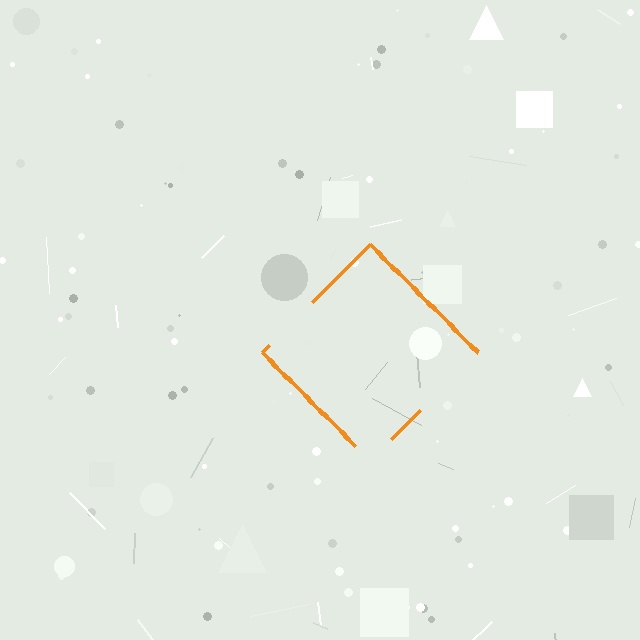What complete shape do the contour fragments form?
The contour fragments form a diamond.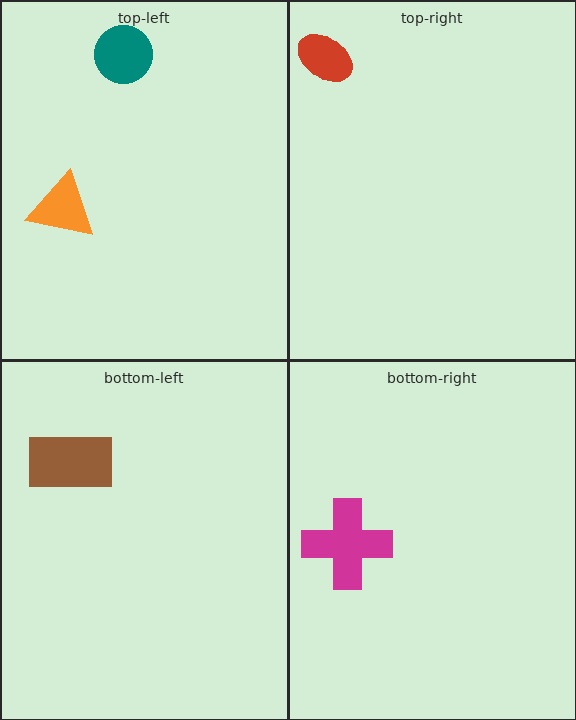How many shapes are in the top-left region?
2.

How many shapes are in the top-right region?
1.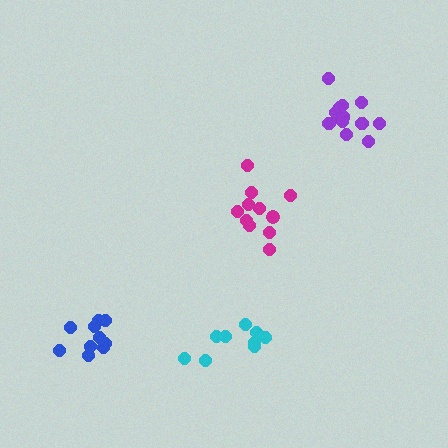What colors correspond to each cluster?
The clusters are colored: blue, magenta, cyan, purple.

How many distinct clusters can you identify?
There are 4 distinct clusters.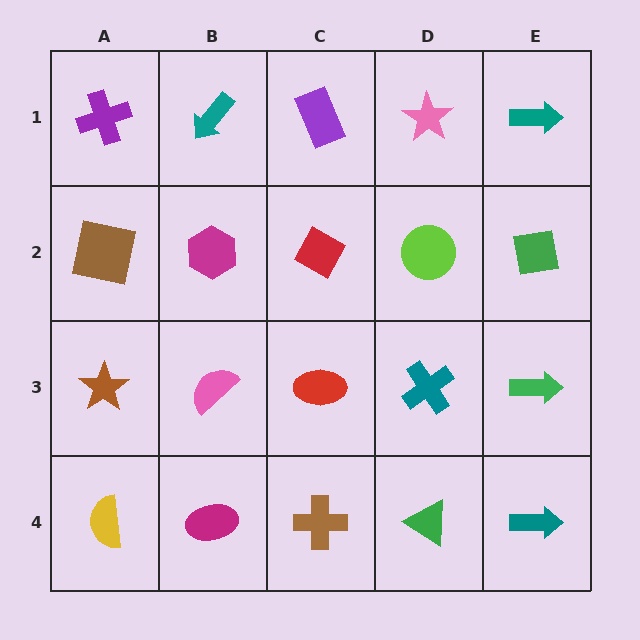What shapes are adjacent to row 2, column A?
A purple cross (row 1, column A), a brown star (row 3, column A), a magenta hexagon (row 2, column B).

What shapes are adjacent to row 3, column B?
A magenta hexagon (row 2, column B), a magenta ellipse (row 4, column B), a brown star (row 3, column A), a red ellipse (row 3, column C).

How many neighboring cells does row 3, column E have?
3.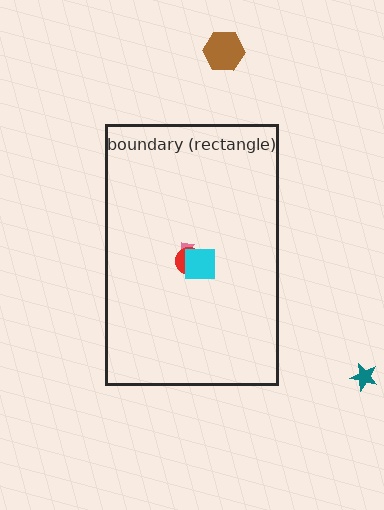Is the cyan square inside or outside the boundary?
Inside.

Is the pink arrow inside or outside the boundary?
Inside.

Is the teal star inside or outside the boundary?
Outside.